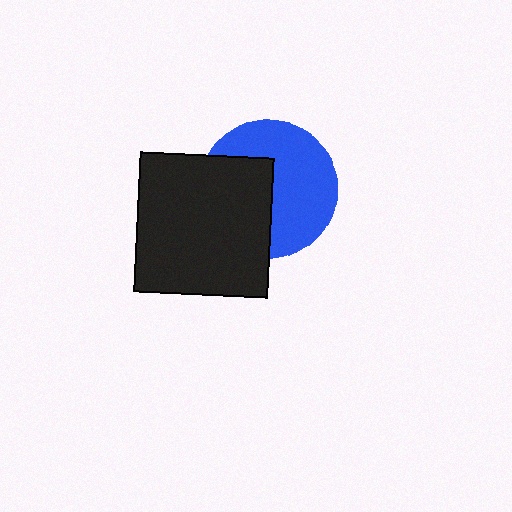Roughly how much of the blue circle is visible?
About half of it is visible (roughly 58%).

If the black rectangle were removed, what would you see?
You would see the complete blue circle.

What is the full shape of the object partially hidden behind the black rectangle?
The partially hidden object is a blue circle.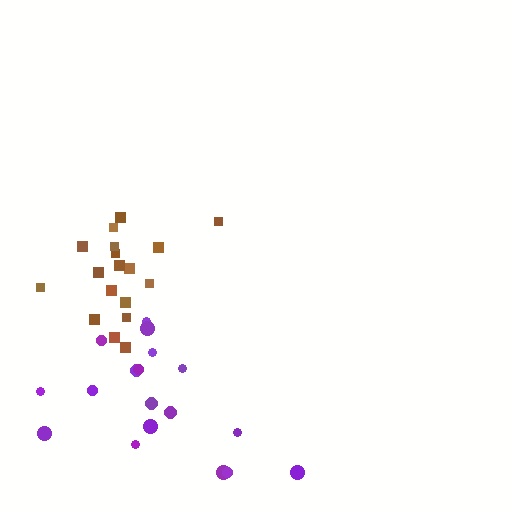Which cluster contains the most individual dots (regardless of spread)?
Purple (18).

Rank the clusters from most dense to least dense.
brown, purple.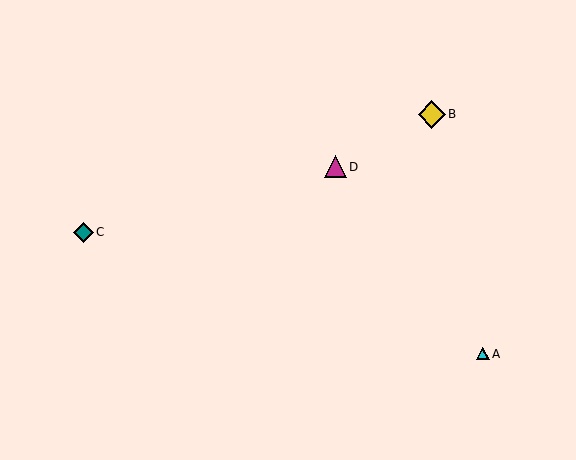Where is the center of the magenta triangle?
The center of the magenta triangle is at (335, 167).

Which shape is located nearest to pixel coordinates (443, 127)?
The yellow diamond (labeled B) at (432, 114) is nearest to that location.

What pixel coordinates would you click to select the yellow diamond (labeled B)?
Click at (432, 114) to select the yellow diamond B.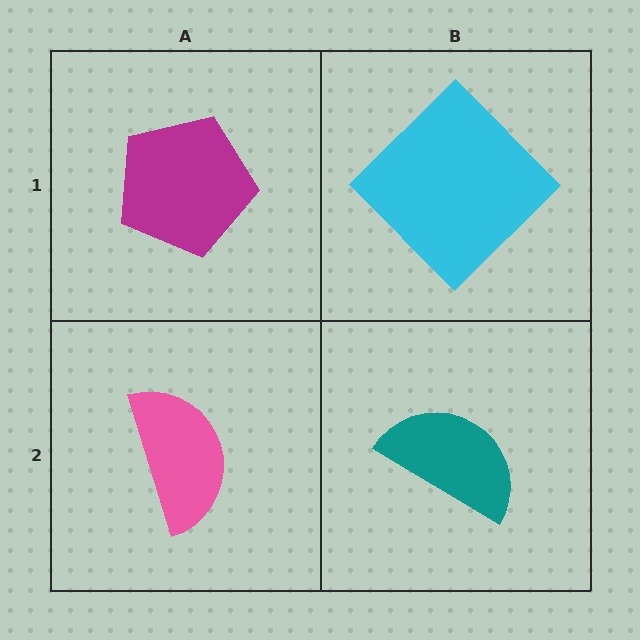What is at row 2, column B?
A teal semicircle.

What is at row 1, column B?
A cyan diamond.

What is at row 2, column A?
A pink semicircle.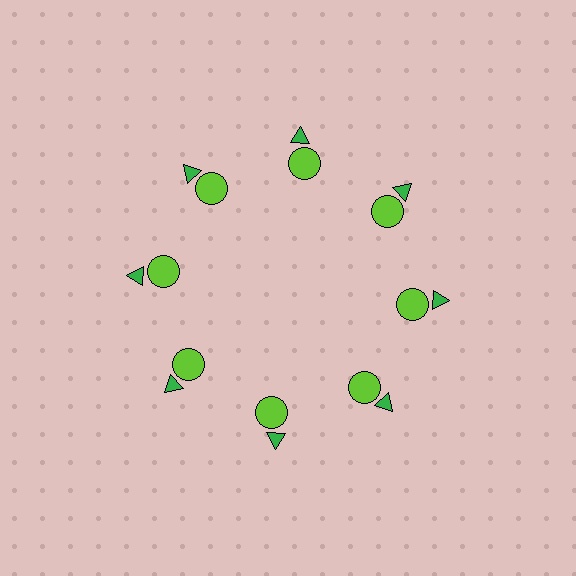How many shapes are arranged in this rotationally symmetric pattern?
There are 16 shapes, arranged in 8 groups of 2.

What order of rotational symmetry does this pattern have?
This pattern has 8-fold rotational symmetry.